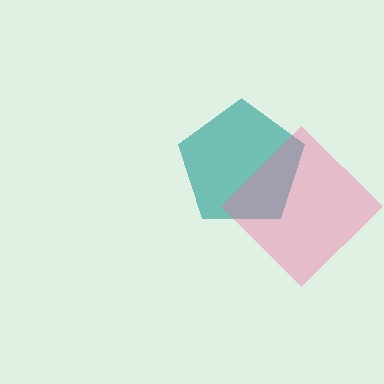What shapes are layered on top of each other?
The layered shapes are: a teal pentagon, a pink diamond.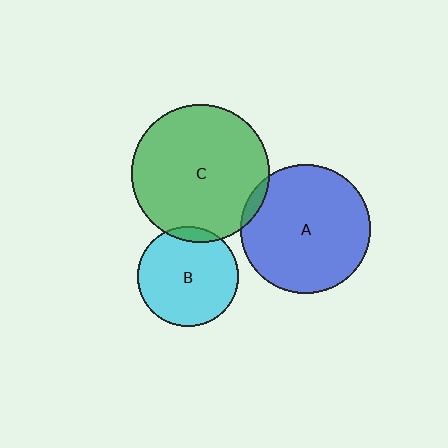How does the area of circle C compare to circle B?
Approximately 1.9 times.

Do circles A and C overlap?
Yes.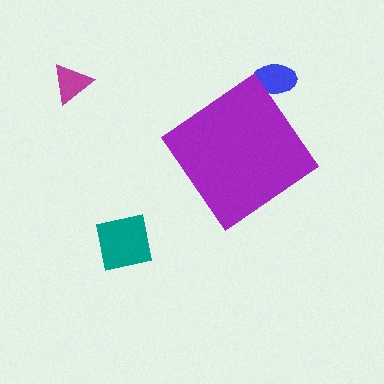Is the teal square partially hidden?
No, the teal square is fully visible.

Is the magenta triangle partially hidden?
No, the magenta triangle is fully visible.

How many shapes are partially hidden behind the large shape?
1 shape is partially hidden.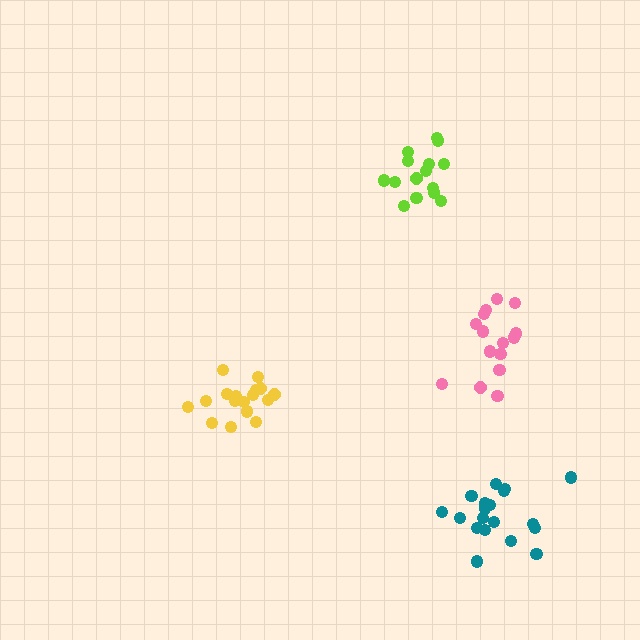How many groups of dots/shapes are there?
There are 4 groups.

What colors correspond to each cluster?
The clusters are colored: pink, yellow, lime, teal.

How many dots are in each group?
Group 1: 15 dots, Group 2: 17 dots, Group 3: 16 dots, Group 4: 20 dots (68 total).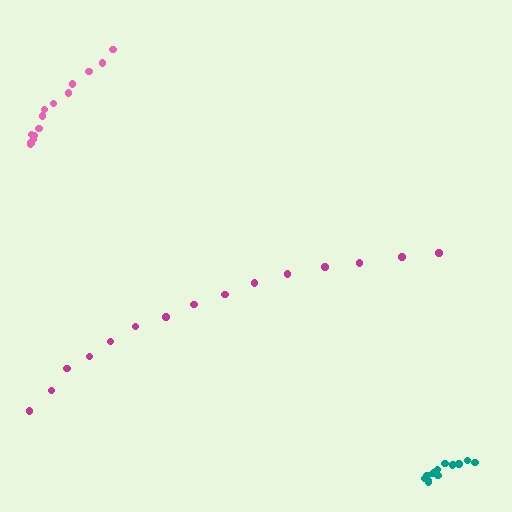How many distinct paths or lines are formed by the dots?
There are 3 distinct paths.